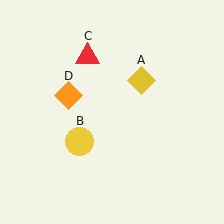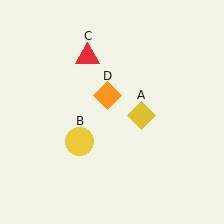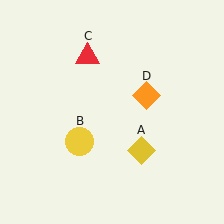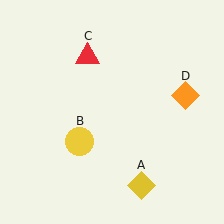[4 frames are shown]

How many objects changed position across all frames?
2 objects changed position: yellow diamond (object A), orange diamond (object D).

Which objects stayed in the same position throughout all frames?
Yellow circle (object B) and red triangle (object C) remained stationary.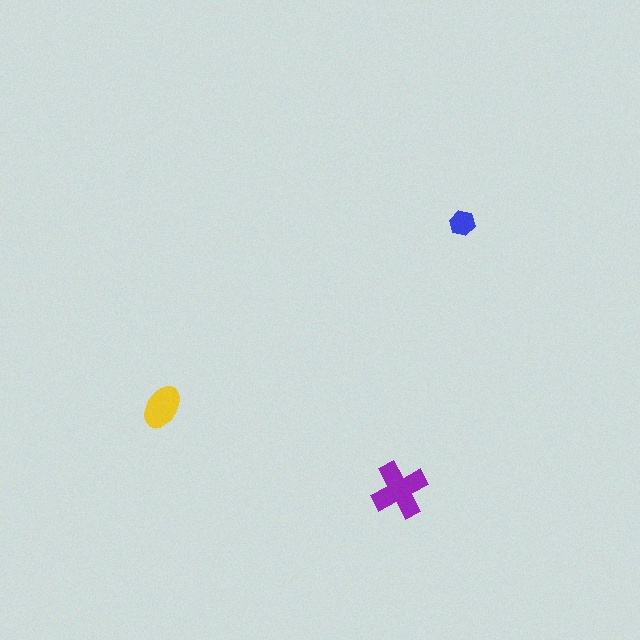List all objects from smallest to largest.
The blue hexagon, the yellow ellipse, the purple cross.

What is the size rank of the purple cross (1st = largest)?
1st.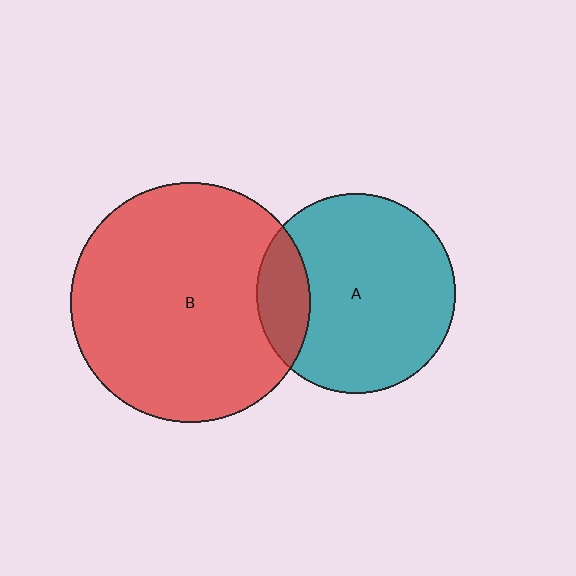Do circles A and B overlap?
Yes.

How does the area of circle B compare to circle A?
Approximately 1.4 times.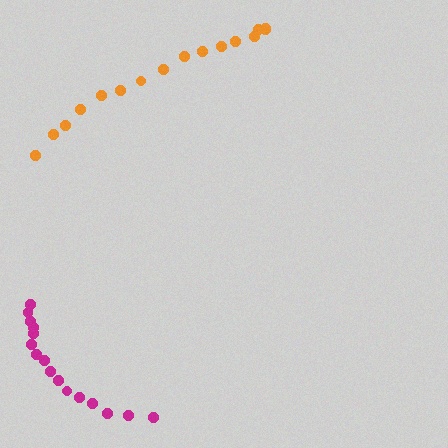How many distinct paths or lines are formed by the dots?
There are 2 distinct paths.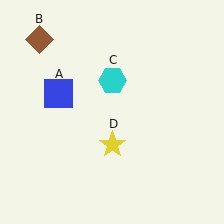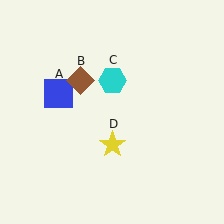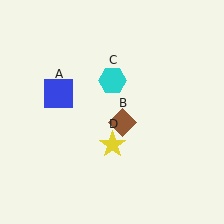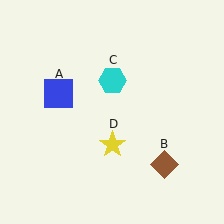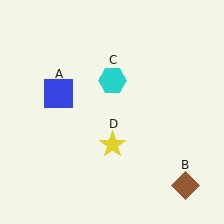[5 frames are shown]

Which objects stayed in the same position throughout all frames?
Blue square (object A) and cyan hexagon (object C) and yellow star (object D) remained stationary.